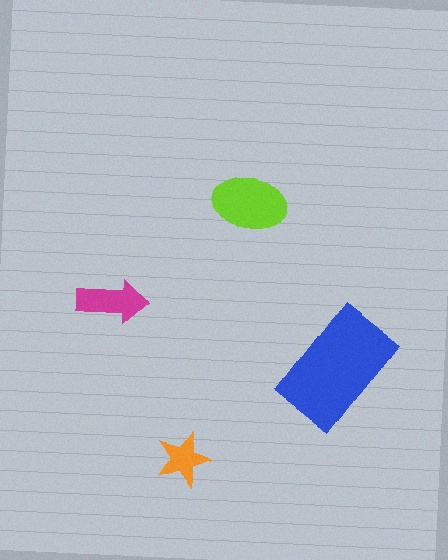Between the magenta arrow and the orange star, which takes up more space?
The magenta arrow.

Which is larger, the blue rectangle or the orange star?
The blue rectangle.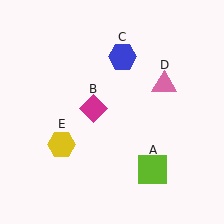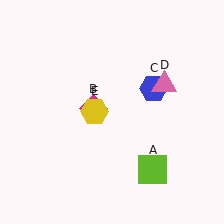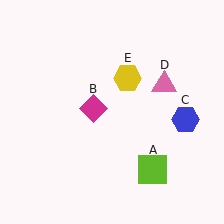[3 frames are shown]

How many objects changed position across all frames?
2 objects changed position: blue hexagon (object C), yellow hexagon (object E).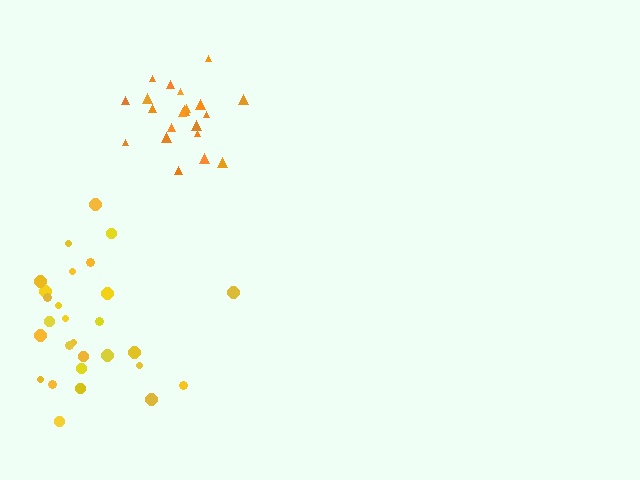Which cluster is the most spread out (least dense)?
Yellow.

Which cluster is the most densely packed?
Orange.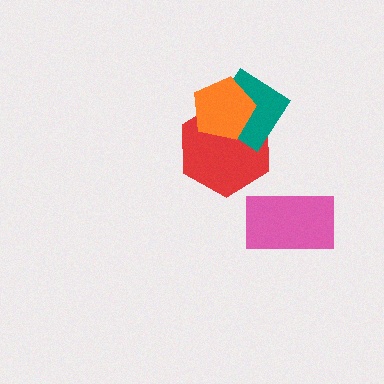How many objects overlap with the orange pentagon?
2 objects overlap with the orange pentagon.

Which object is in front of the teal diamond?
The orange pentagon is in front of the teal diamond.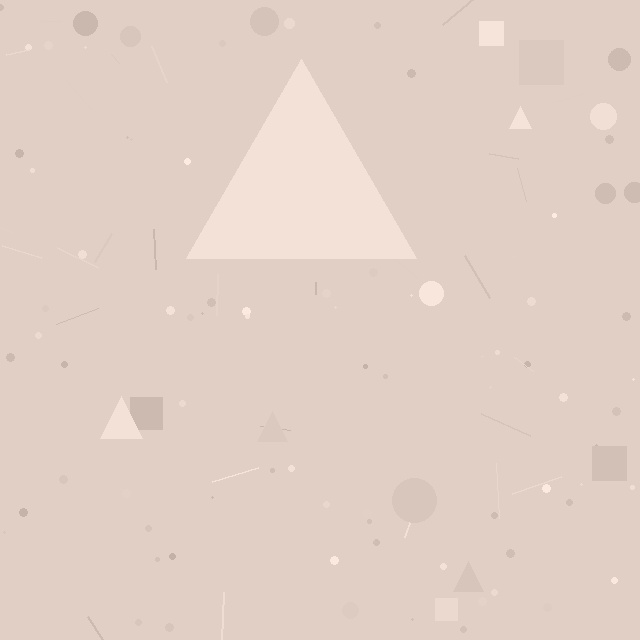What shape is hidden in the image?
A triangle is hidden in the image.